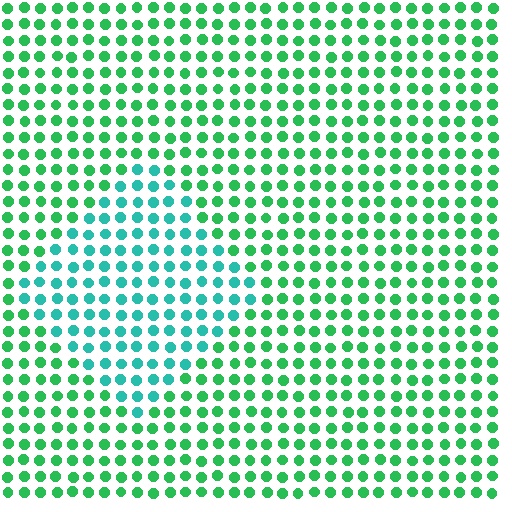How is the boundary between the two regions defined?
The boundary is defined purely by a slight shift in hue (about 36 degrees). Spacing, size, and orientation are identical on both sides.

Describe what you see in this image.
The image is filled with small green elements in a uniform arrangement. A diamond-shaped region is visible where the elements are tinted to a slightly different hue, forming a subtle color boundary.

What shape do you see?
I see a diamond.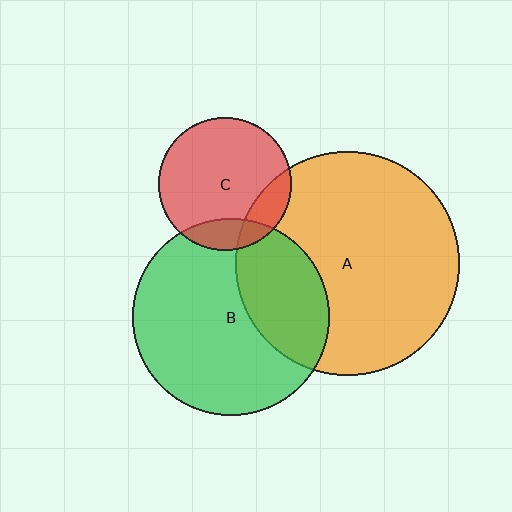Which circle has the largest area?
Circle A (orange).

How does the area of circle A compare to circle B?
Approximately 1.3 times.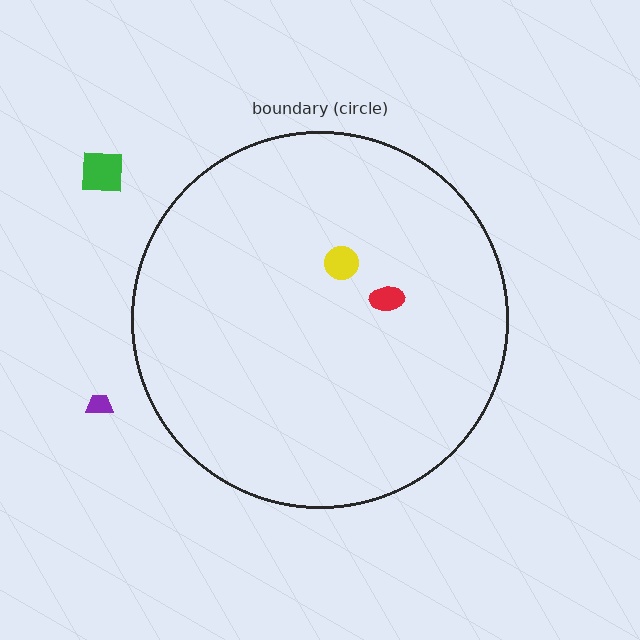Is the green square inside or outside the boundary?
Outside.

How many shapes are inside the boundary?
2 inside, 2 outside.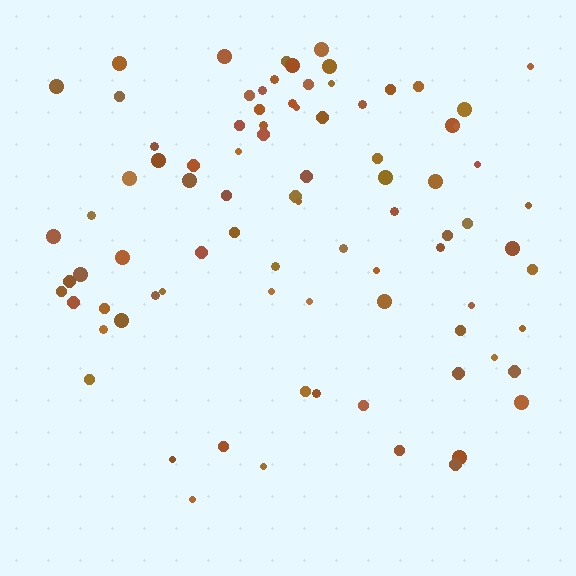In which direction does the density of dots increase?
From bottom to top, with the top side densest.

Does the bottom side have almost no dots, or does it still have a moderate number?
Still a moderate number, just noticeably fewer than the top.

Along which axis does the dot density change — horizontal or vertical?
Vertical.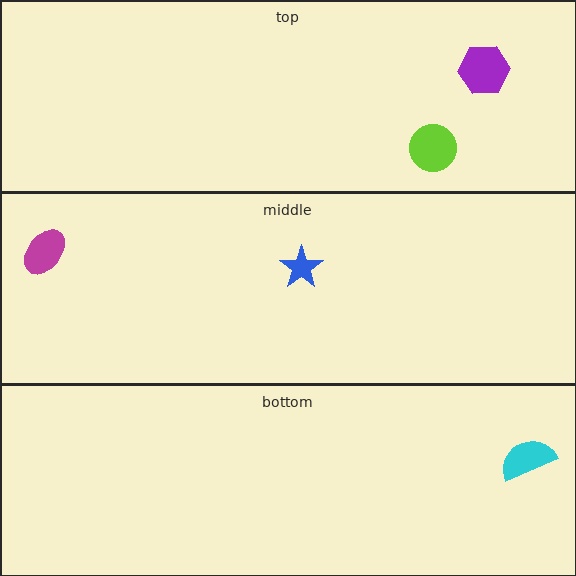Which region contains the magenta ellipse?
The middle region.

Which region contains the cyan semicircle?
The bottom region.